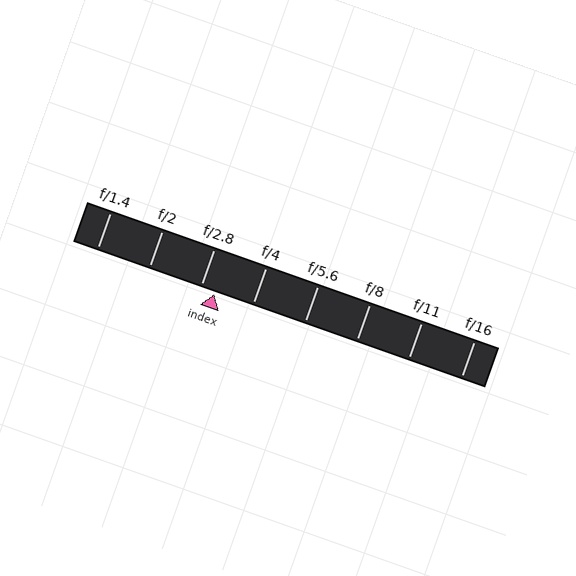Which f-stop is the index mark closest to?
The index mark is closest to f/2.8.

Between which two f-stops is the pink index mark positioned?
The index mark is between f/2.8 and f/4.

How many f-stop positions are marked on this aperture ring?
There are 8 f-stop positions marked.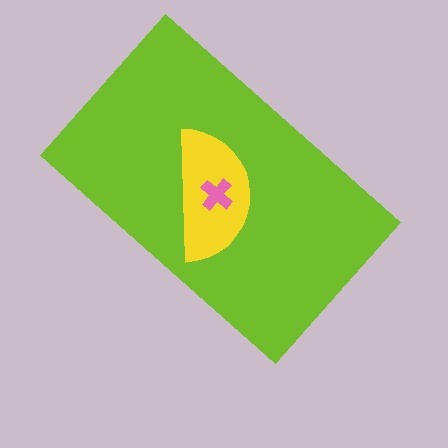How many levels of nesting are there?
3.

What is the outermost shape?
The lime rectangle.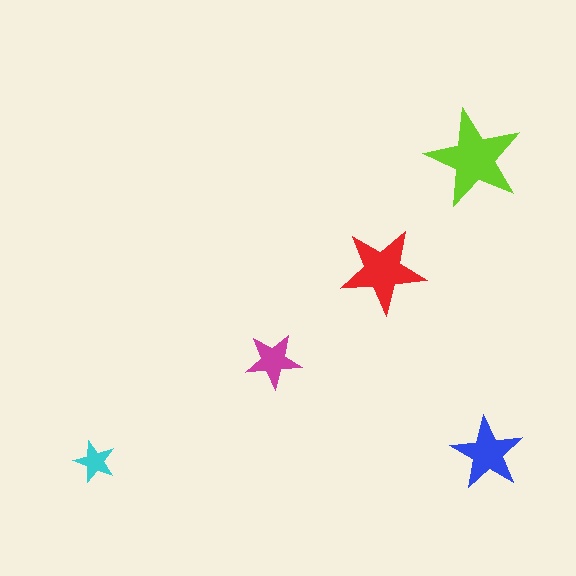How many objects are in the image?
There are 5 objects in the image.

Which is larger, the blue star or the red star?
The red one.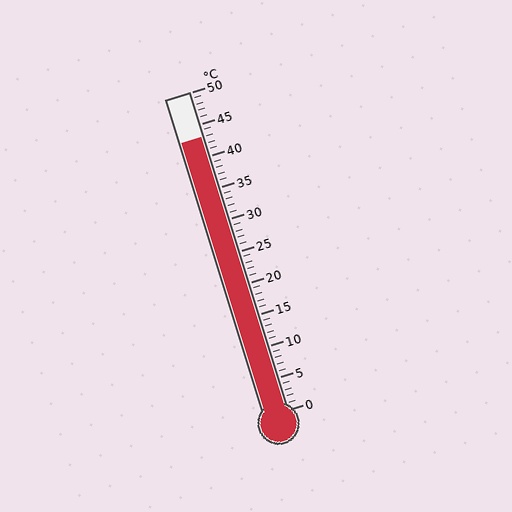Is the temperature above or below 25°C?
The temperature is above 25°C.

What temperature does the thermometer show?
The thermometer shows approximately 43°C.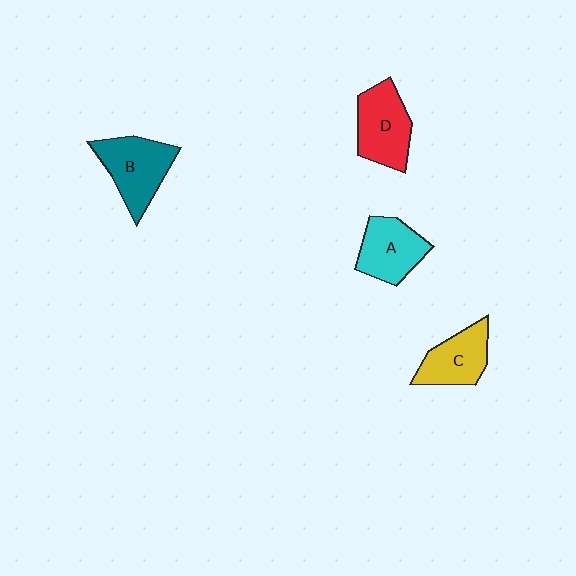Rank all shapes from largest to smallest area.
From largest to smallest: B (teal), D (red), A (cyan), C (yellow).